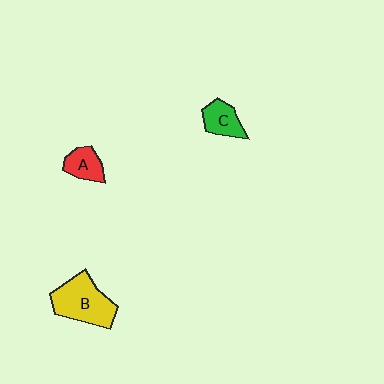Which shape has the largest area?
Shape B (yellow).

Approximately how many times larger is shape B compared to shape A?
Approximately 2.2 times.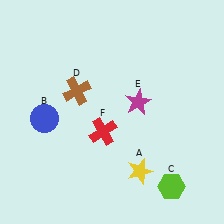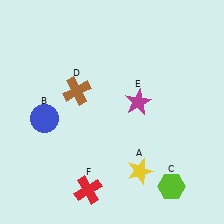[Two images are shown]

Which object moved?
The red cross (F) moved down.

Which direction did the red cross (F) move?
The red cross (F) moved down.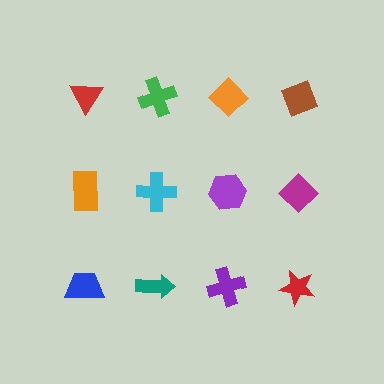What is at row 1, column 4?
A brown diamond.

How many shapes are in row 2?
4 shapes.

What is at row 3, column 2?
A teal arrow.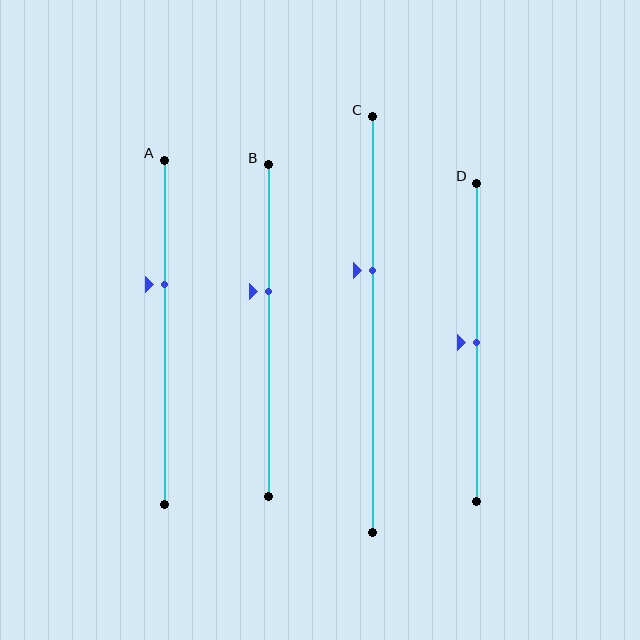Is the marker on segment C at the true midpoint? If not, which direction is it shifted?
No, the marker on segment C is shifted upward by about 13% of the segment length.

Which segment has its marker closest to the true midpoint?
Segment D has its marker closest to the true midpoint.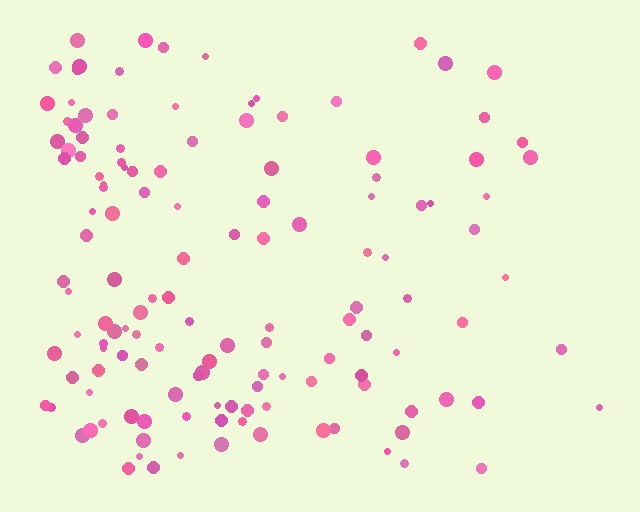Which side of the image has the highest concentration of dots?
The left.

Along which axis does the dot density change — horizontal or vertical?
Horizontal.